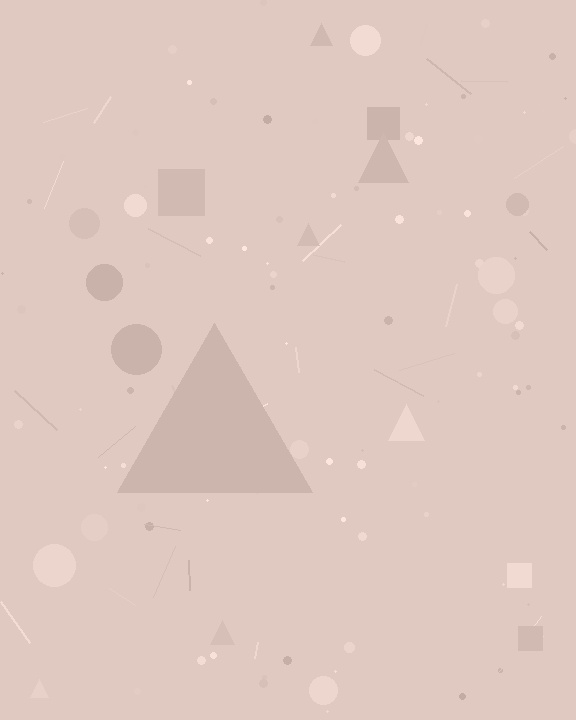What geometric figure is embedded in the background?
A triangle is embedded in the background.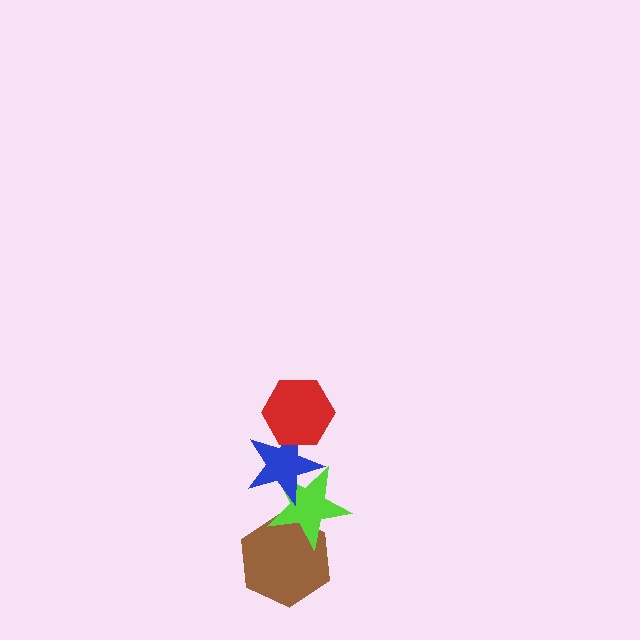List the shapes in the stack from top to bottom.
From top to bottom: the red hexagon, the blue star, the lime star, the brown hexagon.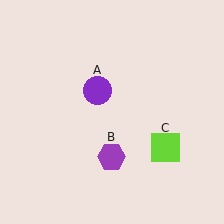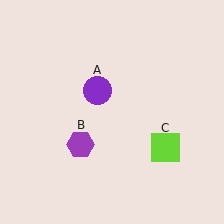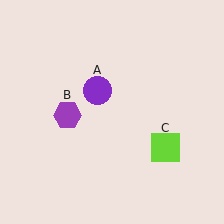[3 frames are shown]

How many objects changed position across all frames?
1 object changed position: purple hexagon (object B).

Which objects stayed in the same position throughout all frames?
Purple circle (object A) and lime square (object C) remained stationary.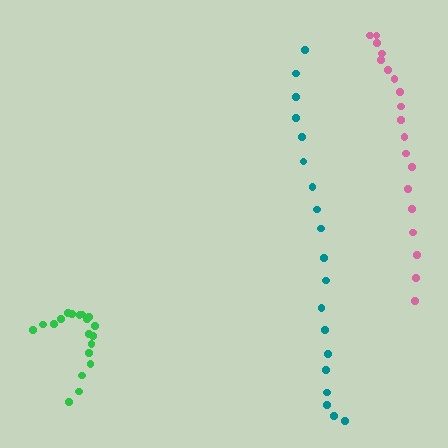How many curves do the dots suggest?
There are 3 distinct paths.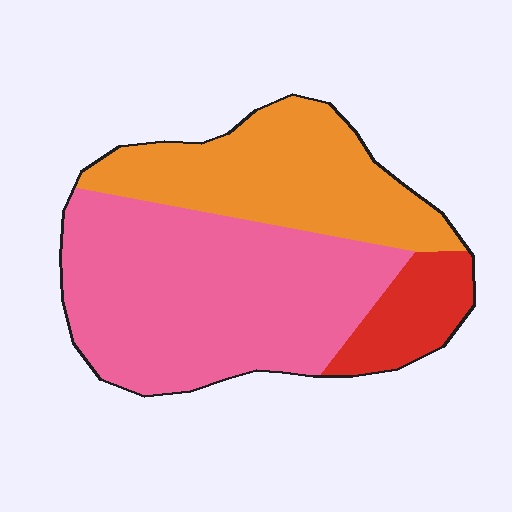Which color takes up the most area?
Pink, at roughly 55%.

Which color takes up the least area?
Red, at roughly 10%.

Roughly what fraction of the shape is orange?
Orange covers about 35% of the shape.